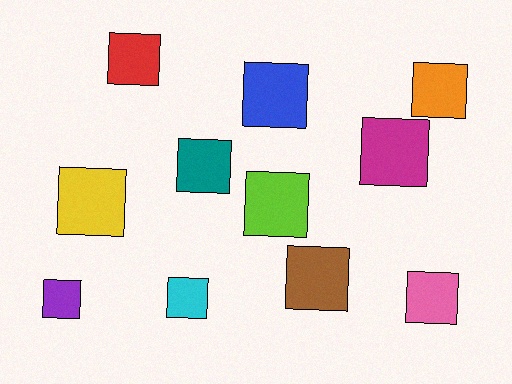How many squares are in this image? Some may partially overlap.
There are 11 squares.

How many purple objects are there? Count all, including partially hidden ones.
There is 1 purple object.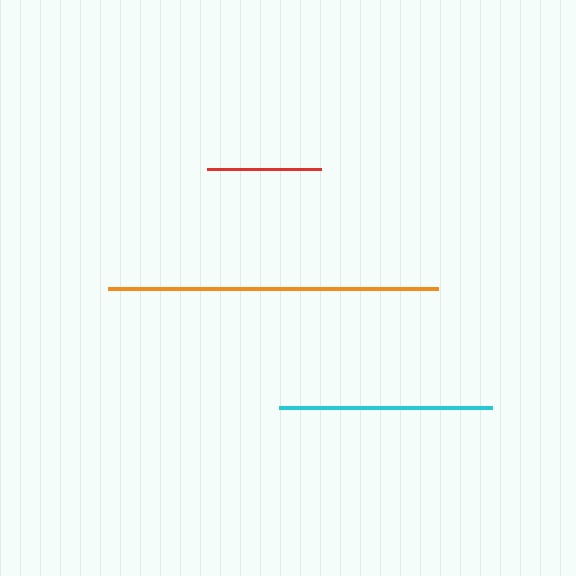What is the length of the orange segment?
The orange segment is approximately 330 pixels long.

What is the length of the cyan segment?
The cyan segment is approximately 212 pixels long.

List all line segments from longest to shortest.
From longest to shortest: orange, cyan, red.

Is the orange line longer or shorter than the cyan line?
The orange line is longer than the cyan line.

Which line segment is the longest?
The orange line is the longest at approximately 330 pixels.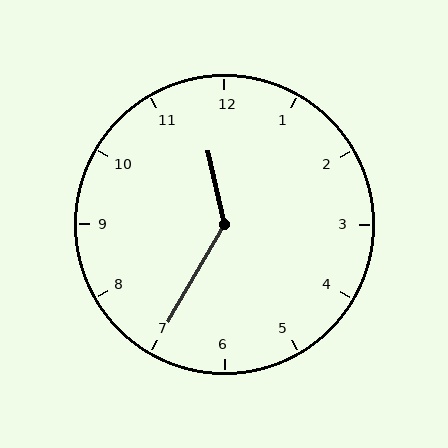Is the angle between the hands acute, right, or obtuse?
It is obtuse.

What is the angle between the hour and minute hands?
Approximately 138 degrees.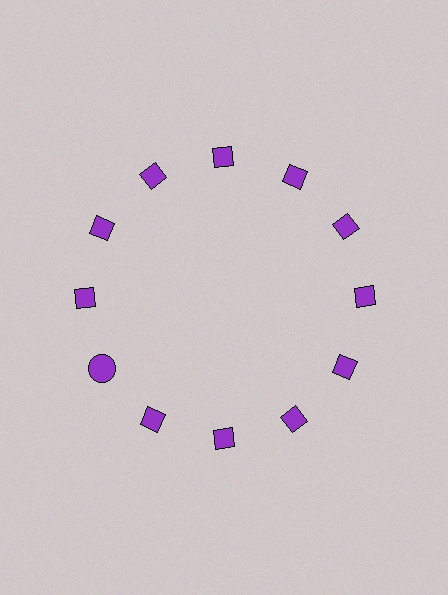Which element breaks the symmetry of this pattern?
The purple circle at roughly the 8 o'clock position breaks the symmetry. All other shapes are purple diamonds.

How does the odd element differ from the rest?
It has a different shape: circle instead of diamond.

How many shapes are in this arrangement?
There are 12 shapes arranged in a ring pattern.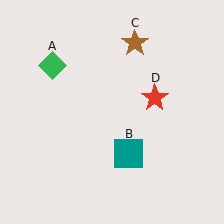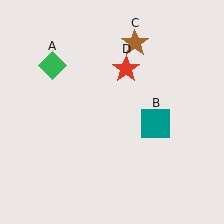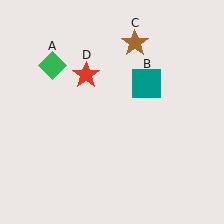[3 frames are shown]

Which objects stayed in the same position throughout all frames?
Green diamond (object A) and brown star (object C) remained stationary.